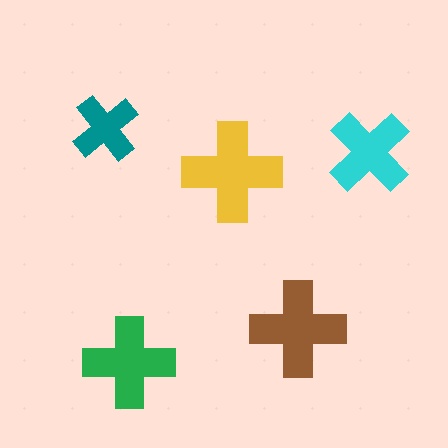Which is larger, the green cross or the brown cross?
The brown one.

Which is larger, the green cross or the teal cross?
The green one.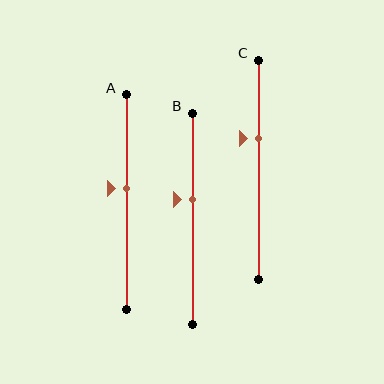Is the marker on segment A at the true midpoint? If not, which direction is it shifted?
No, the marker on segment A is shifted upward by about 6% of the segment length.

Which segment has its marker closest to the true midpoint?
Segment A has its marker closest to the true midpoint.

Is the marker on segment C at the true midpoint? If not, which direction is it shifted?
No, the marker on segment C is shifted upward by about 14% of the segment length.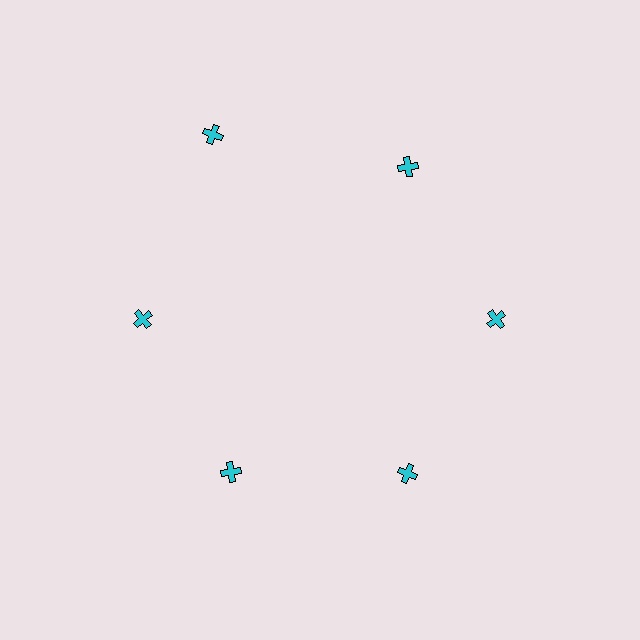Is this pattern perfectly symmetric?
No. The 6 cyan crosses are arranged in a ring, but one element near the 11 o'clock position is pushed outward from the center, breaking the 6-fold rotational symmetry.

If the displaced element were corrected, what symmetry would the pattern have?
It would have 6-fold rotational symmetry — the pattern would map onto itself every 60 degrees.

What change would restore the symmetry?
The symmetry would be restored by moving it inward, back onto the ring so that all 6 crosses sit at equal angles and equal distance from the center.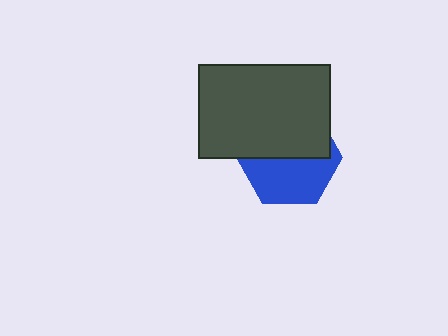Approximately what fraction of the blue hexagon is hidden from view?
Roughly 52% of the blue hexagon is hidden behind the dark gray rectangle.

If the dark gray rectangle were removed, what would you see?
You would see the complete blue hexagon.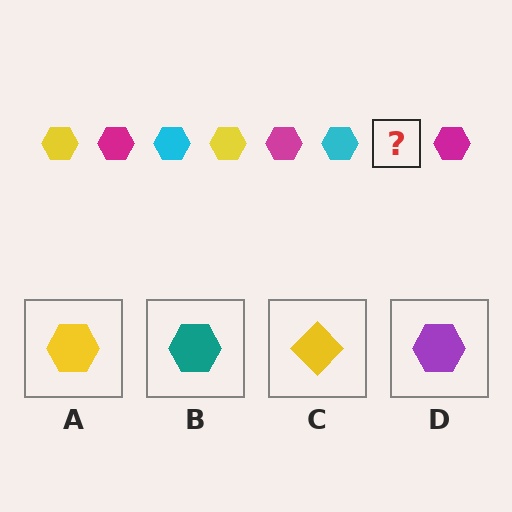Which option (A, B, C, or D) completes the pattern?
A.